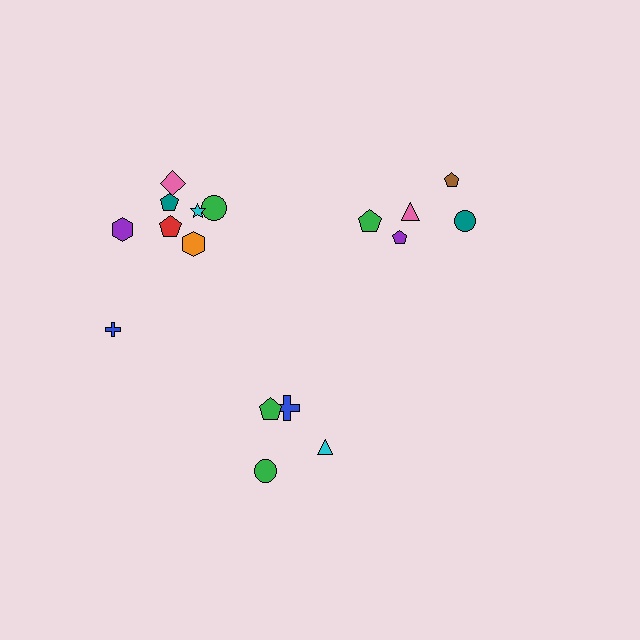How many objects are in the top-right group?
There are 5 objects.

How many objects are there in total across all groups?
There are 17 objects.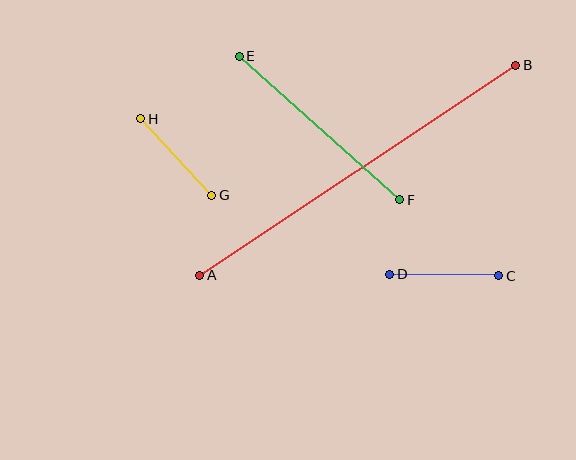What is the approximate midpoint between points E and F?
The midpoint is at approximately (320, 128) pixels.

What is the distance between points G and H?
The distance is approximately 105 pixels.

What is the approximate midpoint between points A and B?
The midpoint is at approximately (358, 170) pixels.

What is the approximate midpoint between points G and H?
The midpoint is at approximately (176, 157) pixels.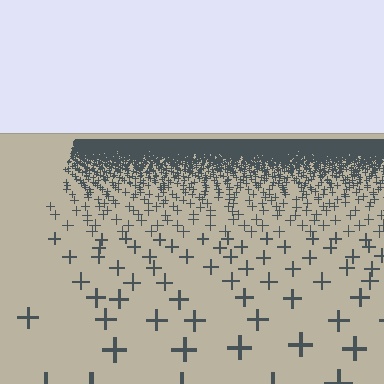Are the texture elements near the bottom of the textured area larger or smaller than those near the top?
Larger. Near the bottom, elements are closer to the viewer and appear at a bigger on-screen size.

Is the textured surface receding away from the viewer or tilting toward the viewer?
The surface is receding away from the viewer. Texture elements get smaller and denser toward the top.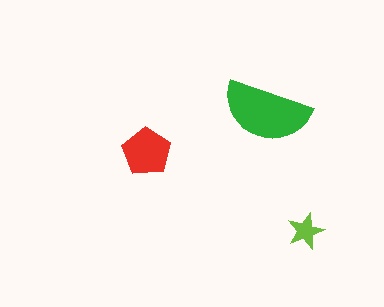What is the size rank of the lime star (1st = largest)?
3rd.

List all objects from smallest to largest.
The lime star, the red pentagon, the green semicircle.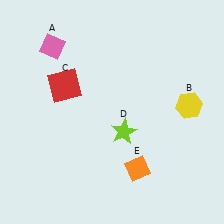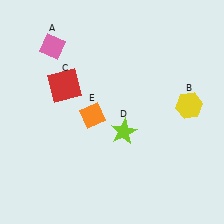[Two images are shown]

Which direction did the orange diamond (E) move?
The orange diamond (E) moved up.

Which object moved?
The orange diamond (E) moved up.